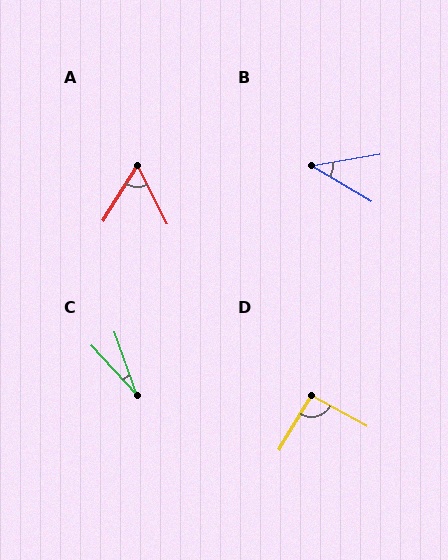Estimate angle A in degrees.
Approximately 59 degrees.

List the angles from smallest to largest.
C (23°), B (40°), A (59°), D (92°).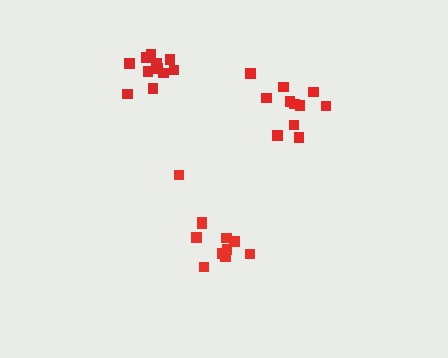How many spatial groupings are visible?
There are 3 spatial groupings.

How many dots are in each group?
Group 1: 11 dots, Group 2: 11 dots, Group 3: 11 dots (33 total).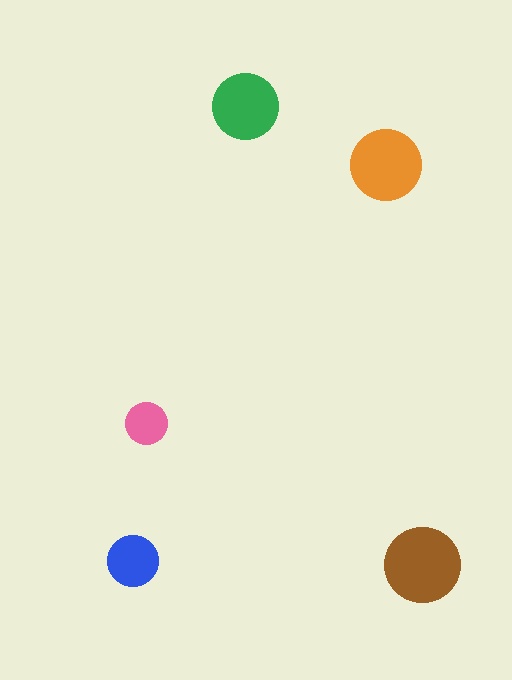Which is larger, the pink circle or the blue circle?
The blue one.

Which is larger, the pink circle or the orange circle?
The orange one.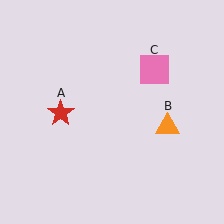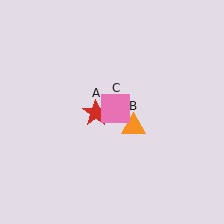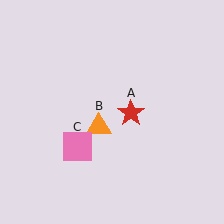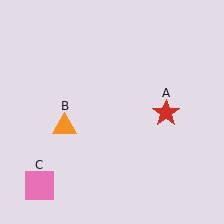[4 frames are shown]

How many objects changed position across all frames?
3 objects changed position: red star (object A), orange triangle (object B), pink square (object C).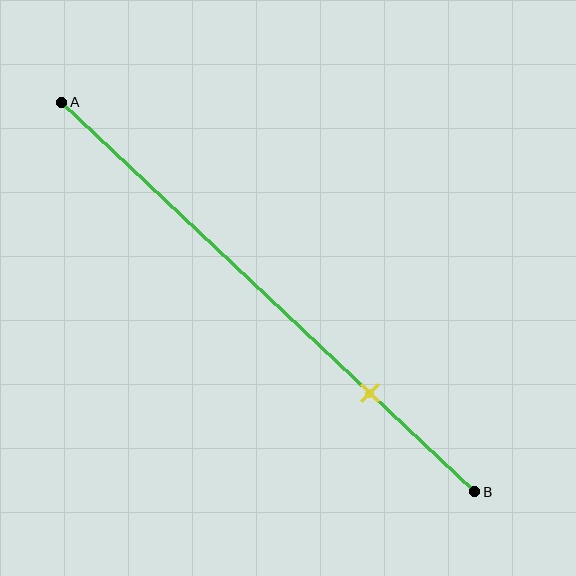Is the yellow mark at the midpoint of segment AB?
No, the mark is at about 75% from A, not at the 50% midpoint.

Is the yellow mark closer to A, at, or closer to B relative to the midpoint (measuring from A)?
The yellow mark is closer to point B than the midpoint of segment AB.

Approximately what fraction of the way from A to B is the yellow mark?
The yellow mark is approximately 75% of the way from A to B.